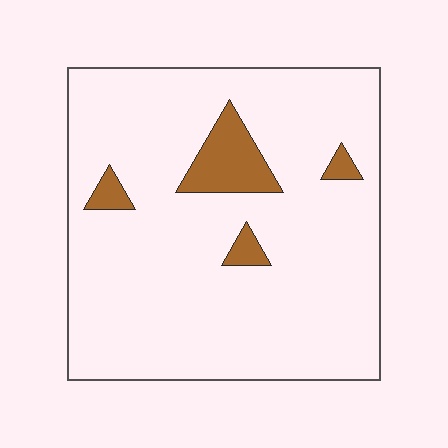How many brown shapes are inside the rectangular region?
4.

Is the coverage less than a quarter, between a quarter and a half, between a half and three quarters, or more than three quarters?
Less than a quarter.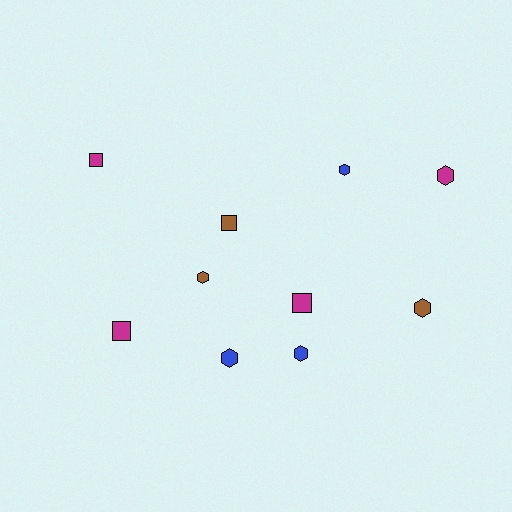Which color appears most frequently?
Magenta, with 4 objects.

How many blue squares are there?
There are no blue squares.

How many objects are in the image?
There are 10 objects.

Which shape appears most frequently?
Hexagon, with 6 objects.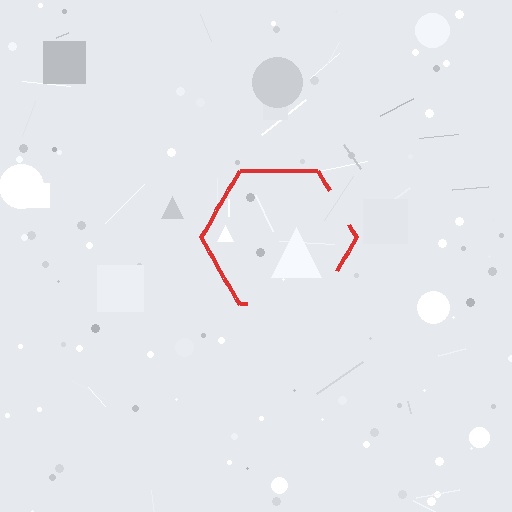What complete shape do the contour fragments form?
The contour fragments form a hexagon.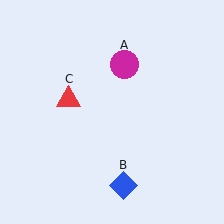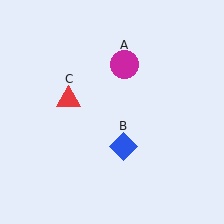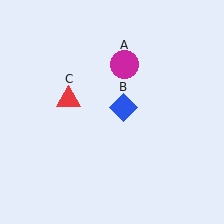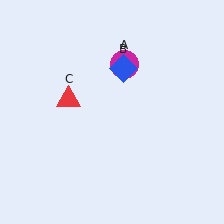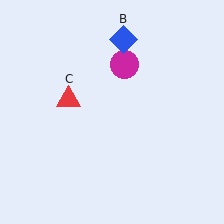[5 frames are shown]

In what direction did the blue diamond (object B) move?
The blue diamond (object B) moved up.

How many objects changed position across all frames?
1 object changed position: blue diamond (object B).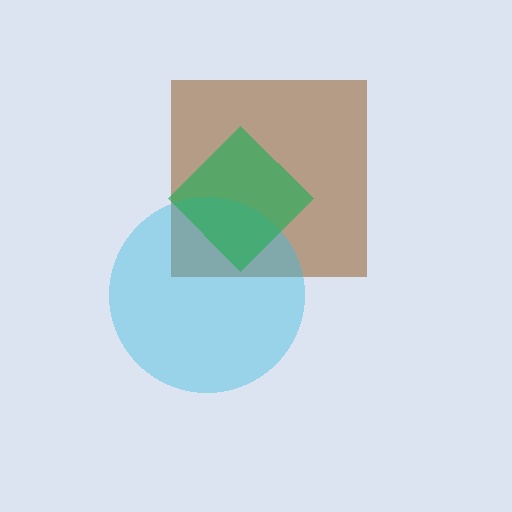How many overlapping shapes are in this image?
There are 3 overlapping shapes in the image.